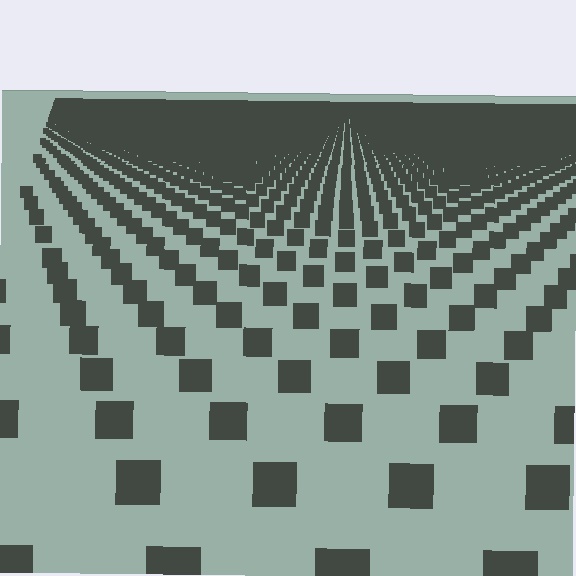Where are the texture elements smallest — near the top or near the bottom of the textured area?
Near the top.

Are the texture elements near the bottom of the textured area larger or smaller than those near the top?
Larger. Near the bottom, elements are closer to the viewer and appear at a bigger on-screen size.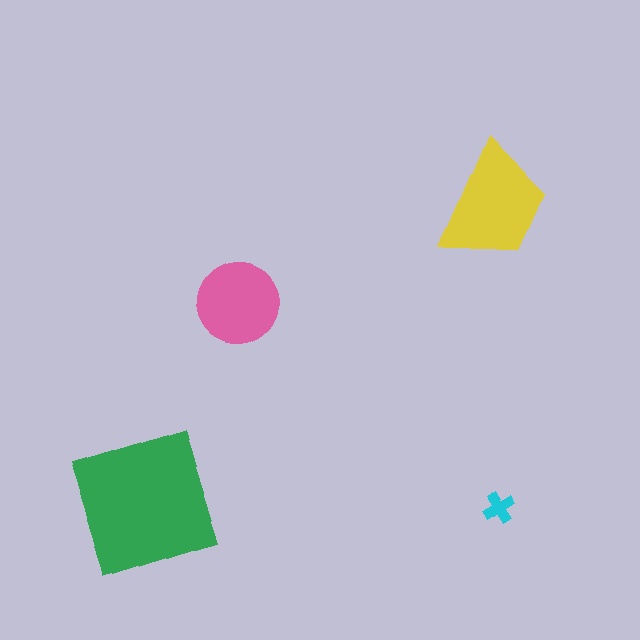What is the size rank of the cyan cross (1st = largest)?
4th.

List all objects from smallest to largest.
The cyan cross, the pink circle, the yellow trapezoid, the green square.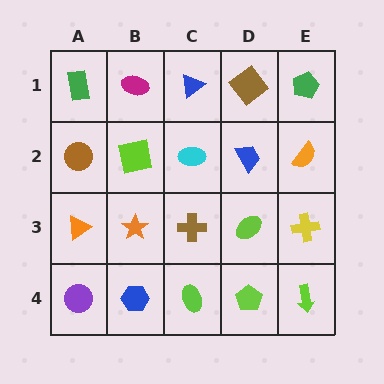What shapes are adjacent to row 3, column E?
An orange semicircle (row 2, column E), a lime arrow (row 4, column E), a lime ellipse (row 3, column D).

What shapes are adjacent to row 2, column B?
A magenta ellipse (row 1, column B), an orange star (row 3, column B), a brown circle (row 2, column A), a cyan ellipse (row 2, column C).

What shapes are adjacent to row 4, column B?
An orange star (row 3, column B), a purple circle (row 4, column A), a lime ellipse (row 4, column C).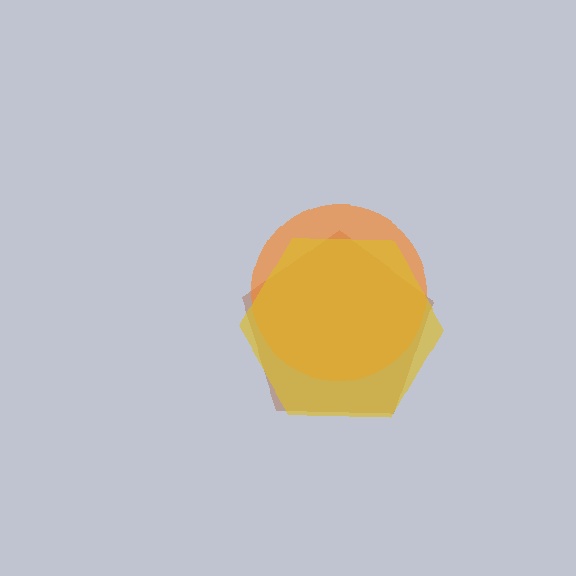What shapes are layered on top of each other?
The layered shapes are: a brown pentagon, an orange circle, a yellow hexagon.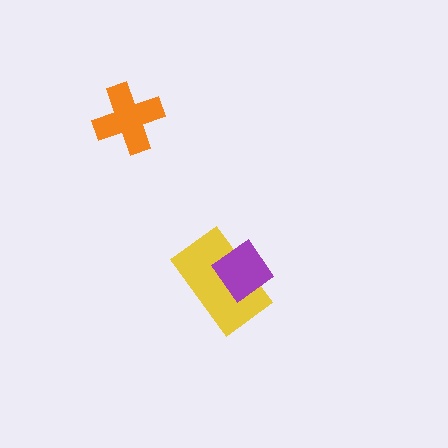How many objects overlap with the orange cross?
0 objects overlap with the orange cross.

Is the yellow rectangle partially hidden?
Yes, it is partially covered by another shape.